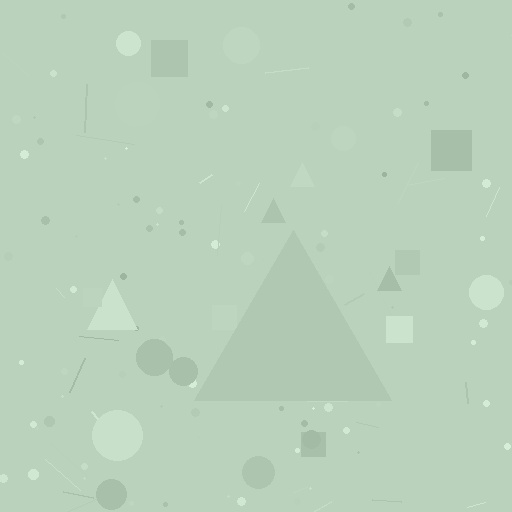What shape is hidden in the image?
A triangle is hidden in the image.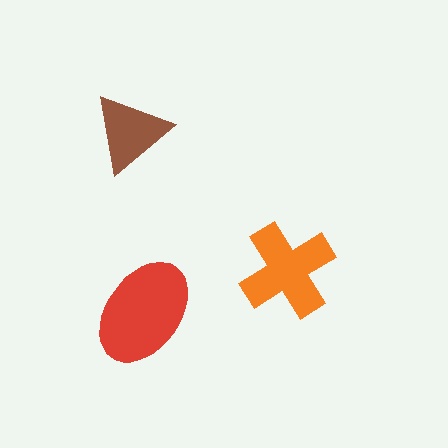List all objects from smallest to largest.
The brown triangle, the orange cross, the red ellipse.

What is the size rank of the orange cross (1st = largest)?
2nd.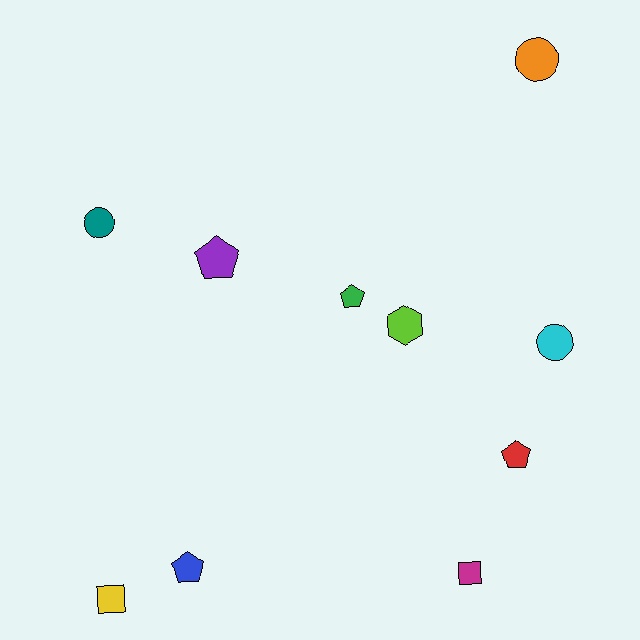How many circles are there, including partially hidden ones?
There are 3 circles.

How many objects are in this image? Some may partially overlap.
There are 10 objects.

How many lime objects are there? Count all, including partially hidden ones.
There is 1 lime object.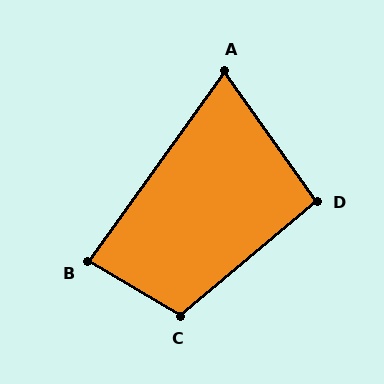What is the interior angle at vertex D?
Approximately 95 degrees (approximately right).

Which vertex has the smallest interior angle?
A, at approximately 71 degrees.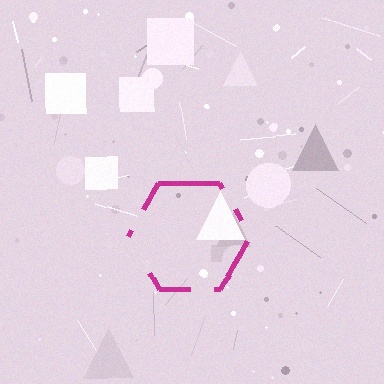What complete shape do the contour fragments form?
The contour fragments form a hexagon.